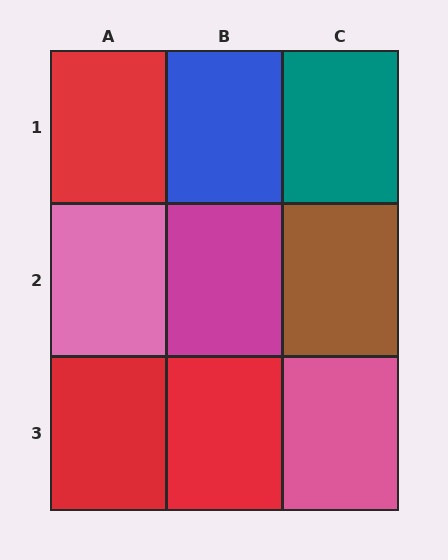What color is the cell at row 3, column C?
Pink.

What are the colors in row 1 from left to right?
Red, blue, teal.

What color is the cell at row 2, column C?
Brown.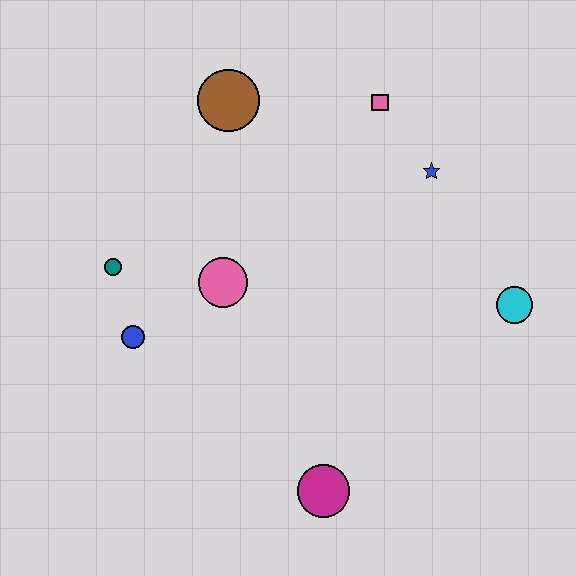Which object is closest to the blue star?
The pink square is closest to the blue star.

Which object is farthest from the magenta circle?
The brown circle is farthest from the magenta circle.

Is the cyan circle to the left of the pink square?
No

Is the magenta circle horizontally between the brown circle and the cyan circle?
Yes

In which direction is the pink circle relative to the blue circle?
The pink circle is to the right of the blue circle.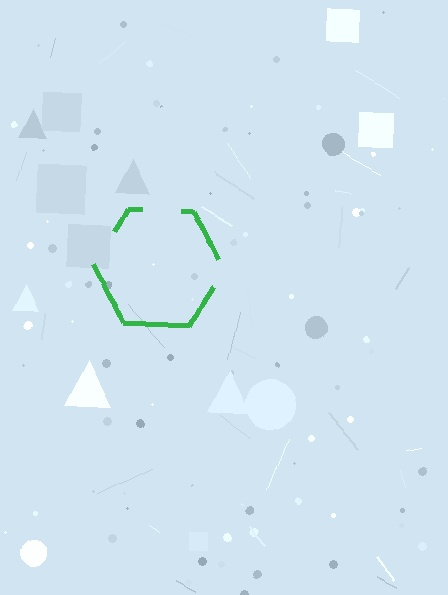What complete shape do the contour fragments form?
The contour fragments form a hexagon.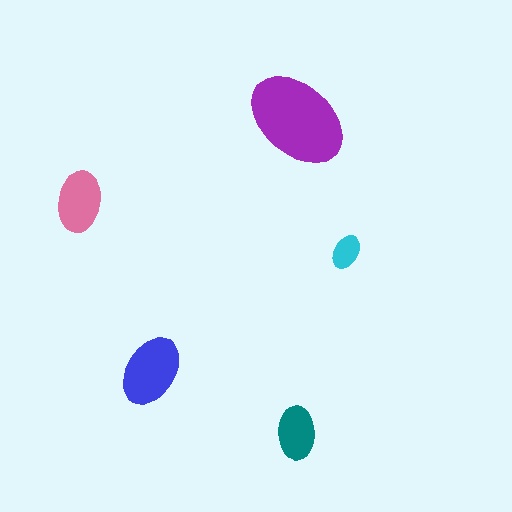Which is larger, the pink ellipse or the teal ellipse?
The pink one.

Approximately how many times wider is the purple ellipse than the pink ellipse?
About 1.5 times wider.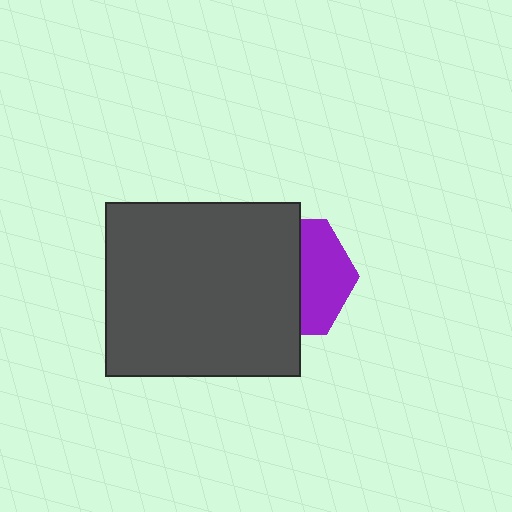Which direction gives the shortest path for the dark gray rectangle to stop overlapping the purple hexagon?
Moving left gives the shortest separation.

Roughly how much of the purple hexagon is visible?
A small part of it is visible (roughly 42%).